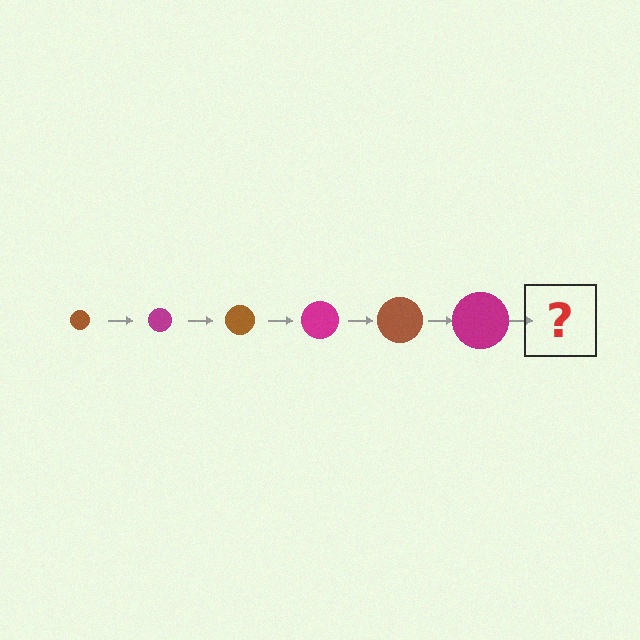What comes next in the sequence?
The next element should be a brown circle, larger than the previous one.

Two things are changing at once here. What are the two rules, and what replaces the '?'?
The two rules are that the circle grows larger each step and the color cycles through brown and magenta. The '?' should be a brown circle, larger than the previous one.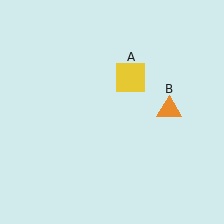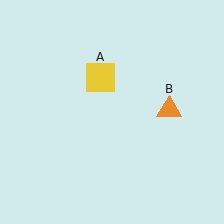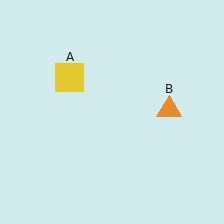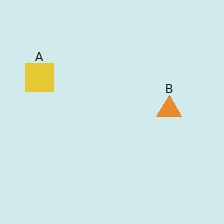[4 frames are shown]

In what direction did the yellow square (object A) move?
The yellow square (object A) moved left.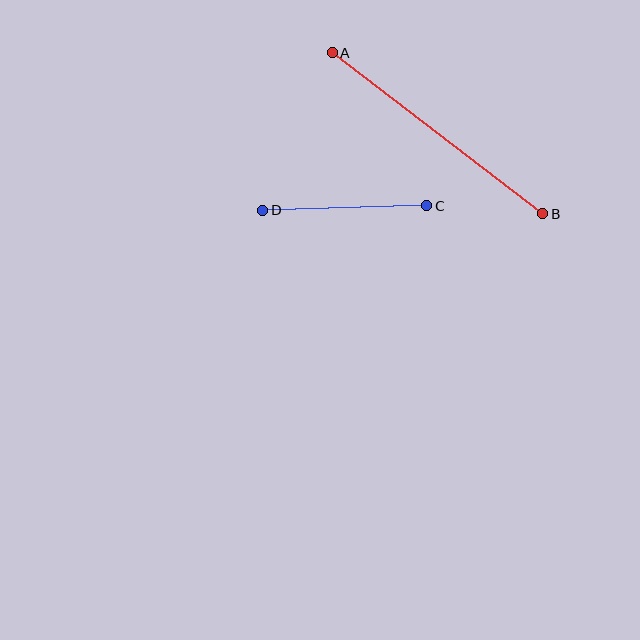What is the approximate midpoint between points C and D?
The midpoint is at approximately (345, 208) pixels.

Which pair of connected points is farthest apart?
Points A and B are farthest apart.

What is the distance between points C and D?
The distance is approximately 164 pixels.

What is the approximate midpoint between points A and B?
The midpoint is at approximately (438, 133) pixels.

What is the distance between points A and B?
The distance is approximately 265 pixels.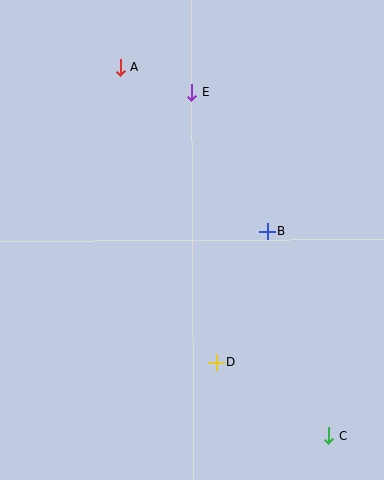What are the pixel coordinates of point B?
Point B is at (267, 231).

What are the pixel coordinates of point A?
Point A is at (120, 67).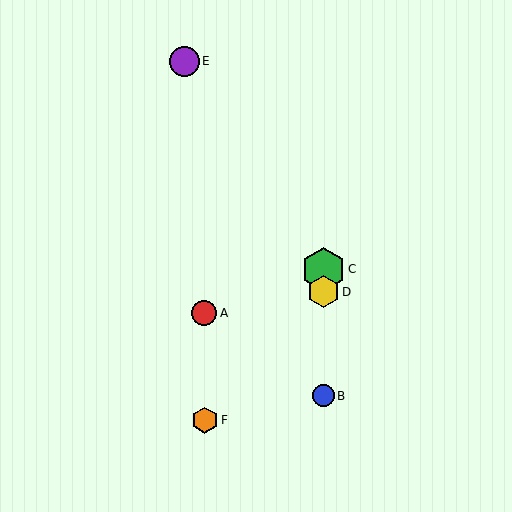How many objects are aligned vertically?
3 objects (B, C, D) are aligned vertically.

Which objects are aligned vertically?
Objects B, C, D are aligned vertically.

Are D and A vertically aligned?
No, D is at x≈323 and A is at x≈204.